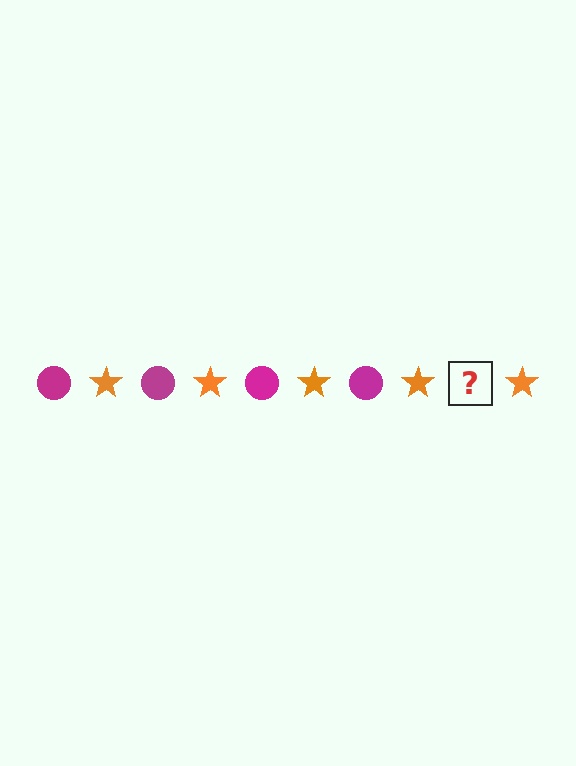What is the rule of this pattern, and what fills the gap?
The rule is that the pattern alternates between magenta circle and orange star. The gap should be filled with a magenta circle.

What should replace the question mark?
The question mark should be replaced with a magenta circle.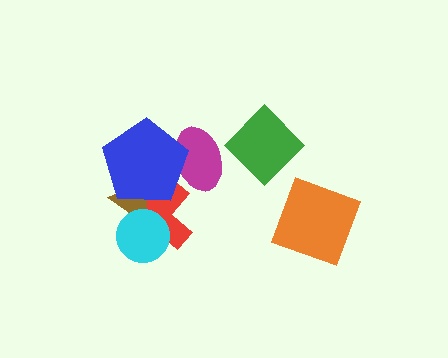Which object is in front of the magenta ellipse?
The blue pentagon is in front of the magenta ellipse.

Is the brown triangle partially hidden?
Yes, it is partially covered by another shape.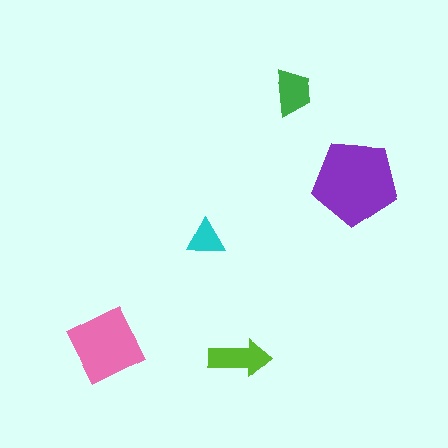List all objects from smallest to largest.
The cyan triangle, the green trapezoid, the lime arrow, the pink diamond, the purple pentagon.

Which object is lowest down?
The lime arrow is bottommost.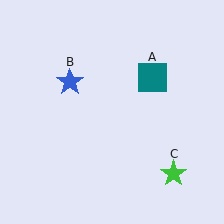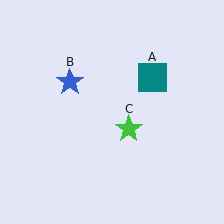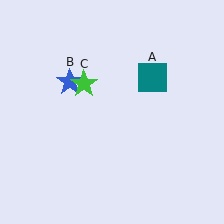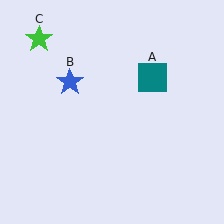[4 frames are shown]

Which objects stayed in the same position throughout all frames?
Teal square (object A) and blue star (object B) remained stationary.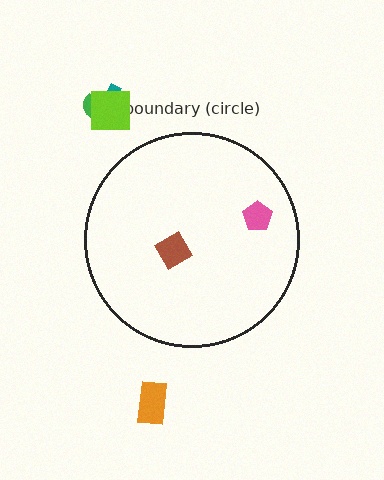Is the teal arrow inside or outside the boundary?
Outside.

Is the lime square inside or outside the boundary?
Outside.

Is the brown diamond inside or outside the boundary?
Inside.